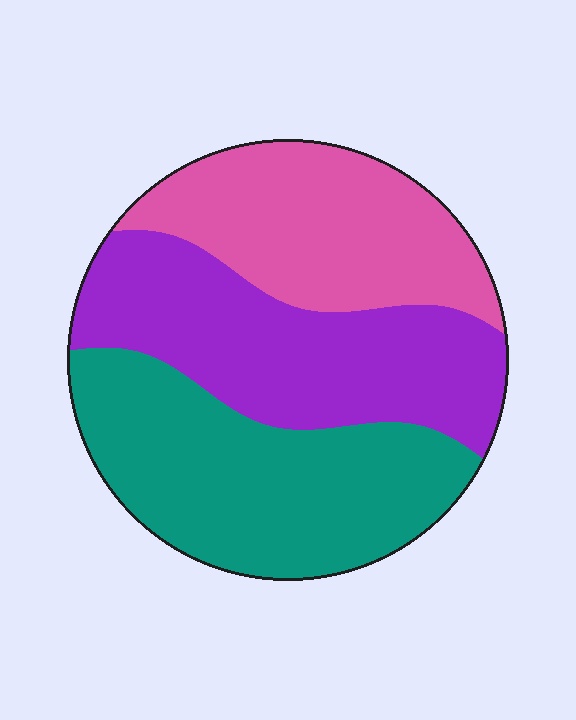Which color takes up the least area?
Pink, at roughly 30%.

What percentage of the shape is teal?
Teal takes up between a third and a half of the shape.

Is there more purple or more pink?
Purple.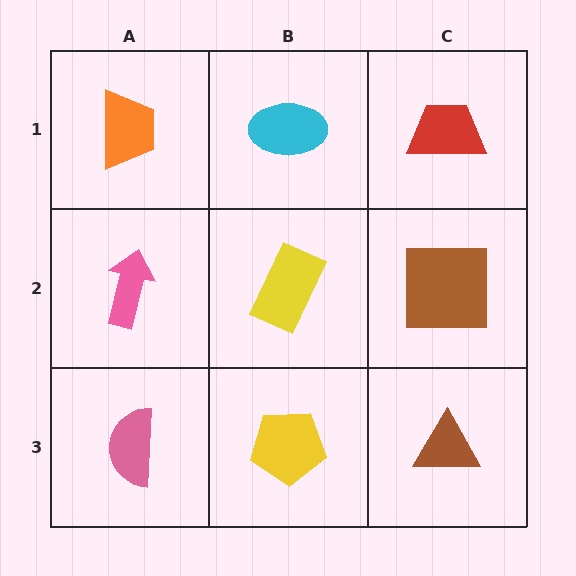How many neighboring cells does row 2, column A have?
3.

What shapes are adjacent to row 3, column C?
A brown square (row 2, column C), a yellow pentagon (row 3, column B).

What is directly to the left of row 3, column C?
A yellow pentagon.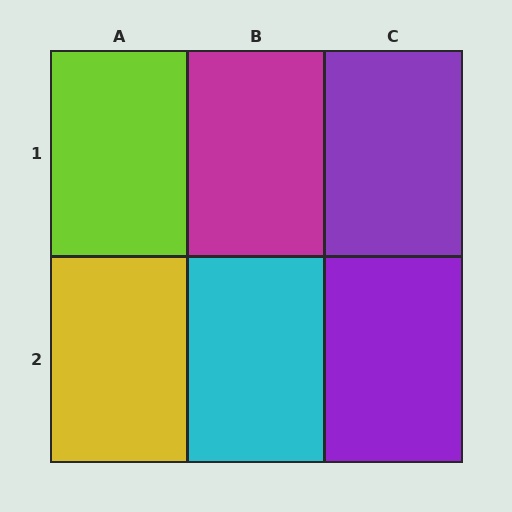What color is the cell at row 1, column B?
Magenta.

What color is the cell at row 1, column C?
Purple.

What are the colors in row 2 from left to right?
Yellow, cyan, purple.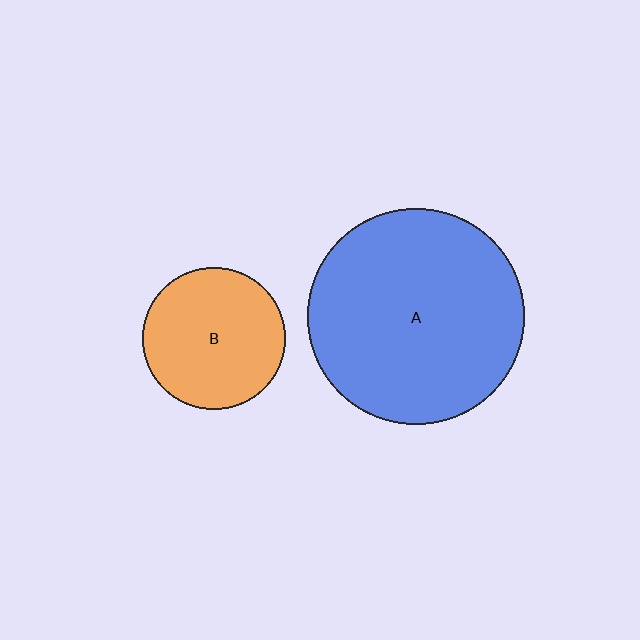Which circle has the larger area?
Circle A (blue).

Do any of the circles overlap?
No, none of the circles overlap.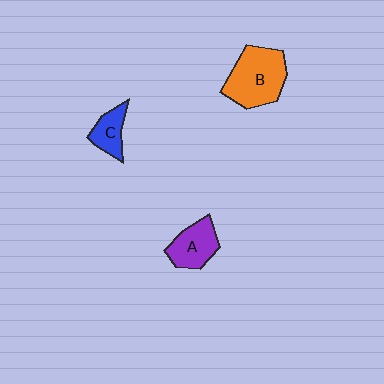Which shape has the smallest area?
Shape C (blue).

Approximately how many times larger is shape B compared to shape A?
Approximately 1.6 times.